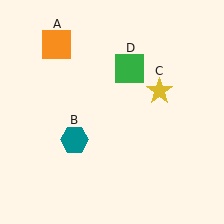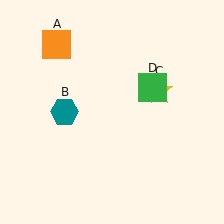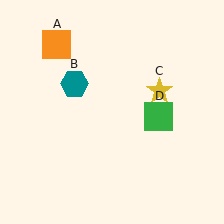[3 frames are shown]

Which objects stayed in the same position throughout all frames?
Orange square (object A) and yellow star (object C) remained stationary.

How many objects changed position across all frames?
2 objects changed position: teal hexagon (object B), green square (object D).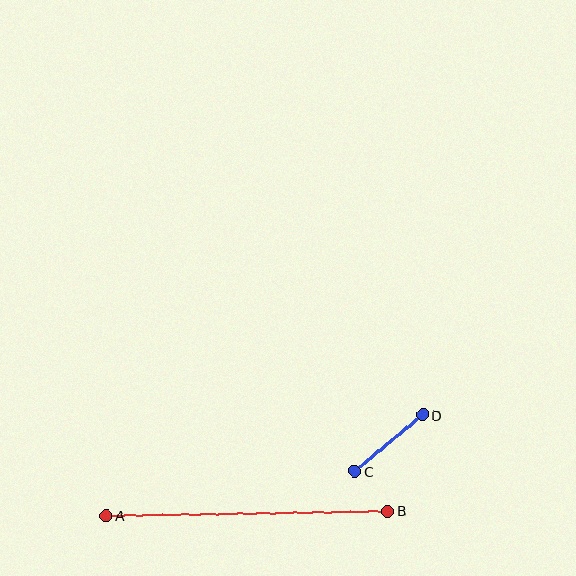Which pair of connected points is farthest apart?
Points A and B are farthest apart.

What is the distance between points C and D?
The distance is approximately 88 pixels.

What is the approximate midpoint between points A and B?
The midpoint is at approximately (247, 513) pixels.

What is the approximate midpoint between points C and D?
The midpoint is at approximately (389, 443) pixels.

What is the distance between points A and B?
The distance is approximately 282 pixels.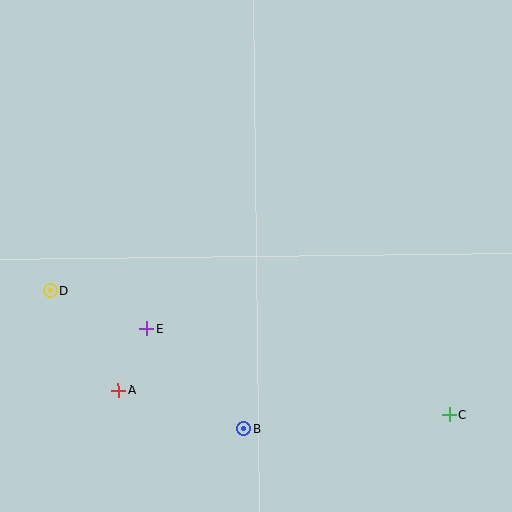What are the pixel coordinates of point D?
Point D is at (51, 291).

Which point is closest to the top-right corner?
Point C is closest to the top-right corner.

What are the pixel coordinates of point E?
Point E is at (146, 329).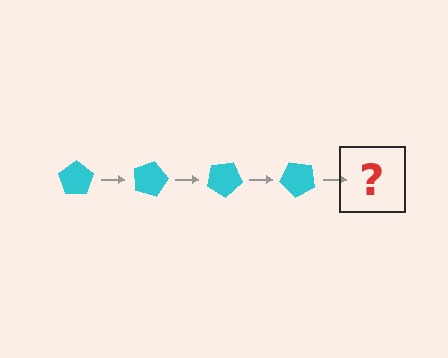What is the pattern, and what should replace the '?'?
The pattern is that the pentagon rotates 15 degrees each step. The '?' should be a cyan pentagon rotated 60 degrees.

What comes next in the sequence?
The next element should be a cyan pentagon rotated 60 degrees.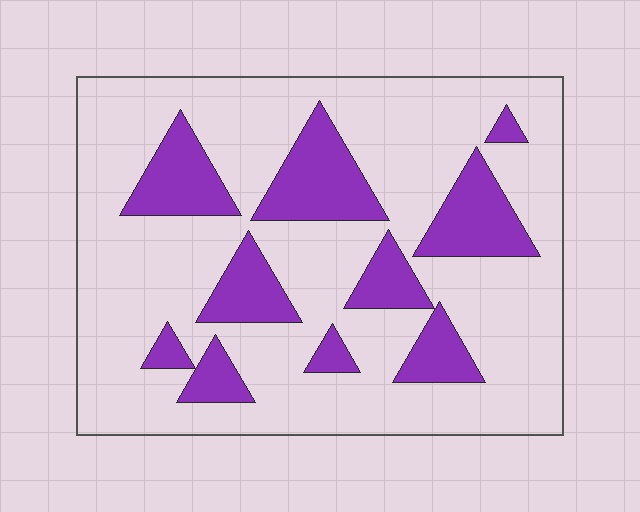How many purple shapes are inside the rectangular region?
10.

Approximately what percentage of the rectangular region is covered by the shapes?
Approximately 25%.